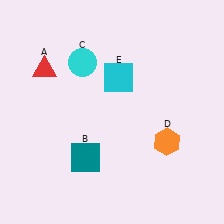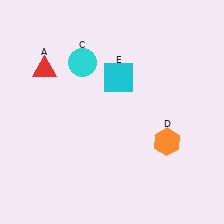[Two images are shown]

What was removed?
The teal square (B) was removed in Image 2.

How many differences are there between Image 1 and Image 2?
There is 1 difference between the two images.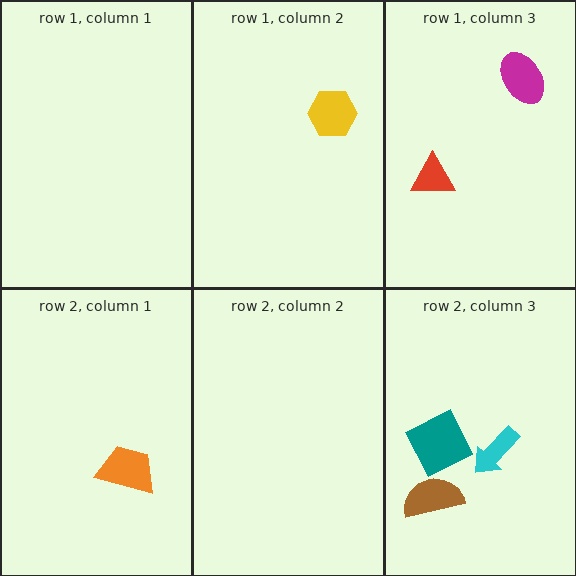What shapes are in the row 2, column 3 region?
The brown semicircle, the cyan arrow, the teal square.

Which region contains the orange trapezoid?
The row 2, column 1 region.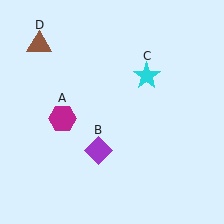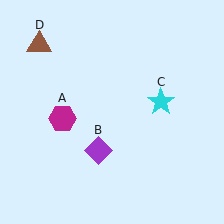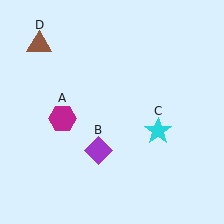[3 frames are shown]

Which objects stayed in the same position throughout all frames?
Magenta hexagon (object A) and purple diamond (object B) and brown triangle (object D) remained stationary.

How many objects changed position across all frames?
1 object changed position: cyan star (object C).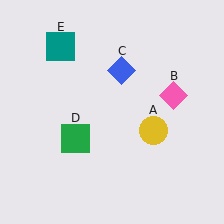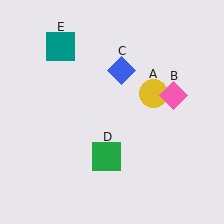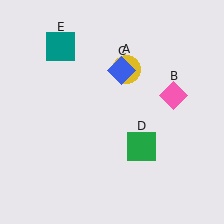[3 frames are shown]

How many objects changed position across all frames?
2 objects changed position: yellow circle (object A), green square (object D).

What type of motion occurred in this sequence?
The yellow circle (object A), green square (object D) rotated counterclockwise around the center of the scene.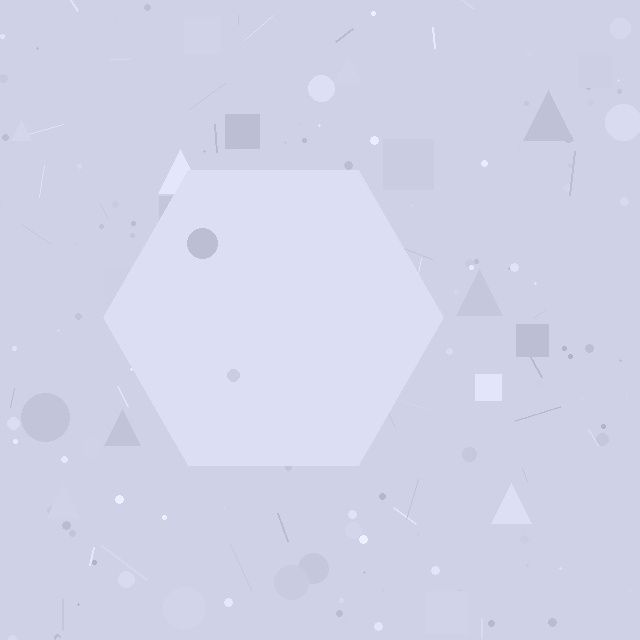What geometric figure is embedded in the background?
A hexagon is embedded in the background.